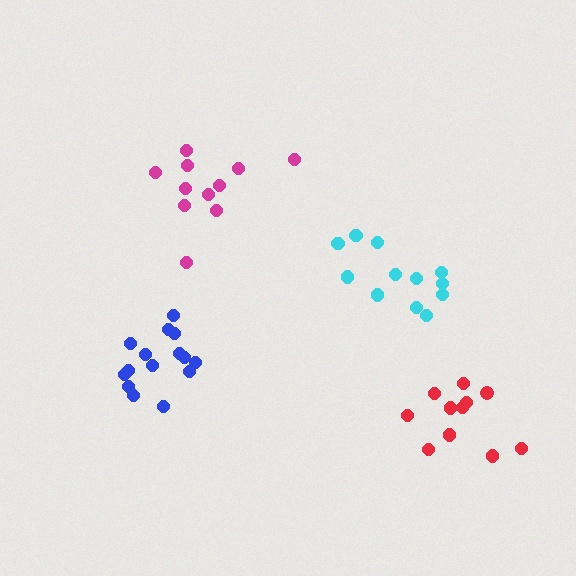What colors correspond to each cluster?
The clusters are colored: blue, magenta, red, cyan.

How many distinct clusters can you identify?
There are 4 distinct clusters.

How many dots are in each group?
Group 1: 15 dots, Group 2: 11 dots, Group 3: 11 dots, Group 4: 12 dots (49 total).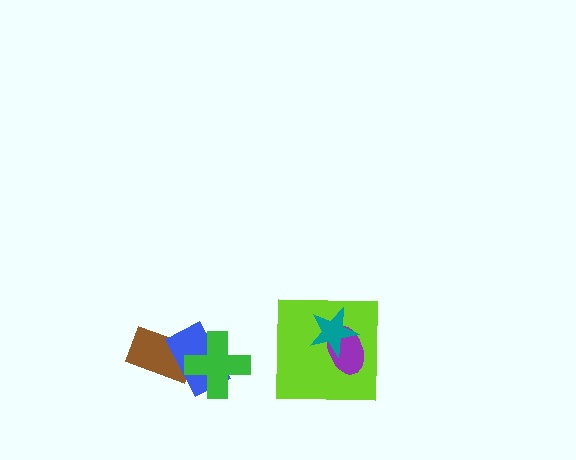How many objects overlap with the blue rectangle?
2 objects overlap with the blue rectangle.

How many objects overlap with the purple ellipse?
2 objects overlap with the purple ellipse.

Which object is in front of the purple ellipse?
The teal star is in front of the purple ellipse.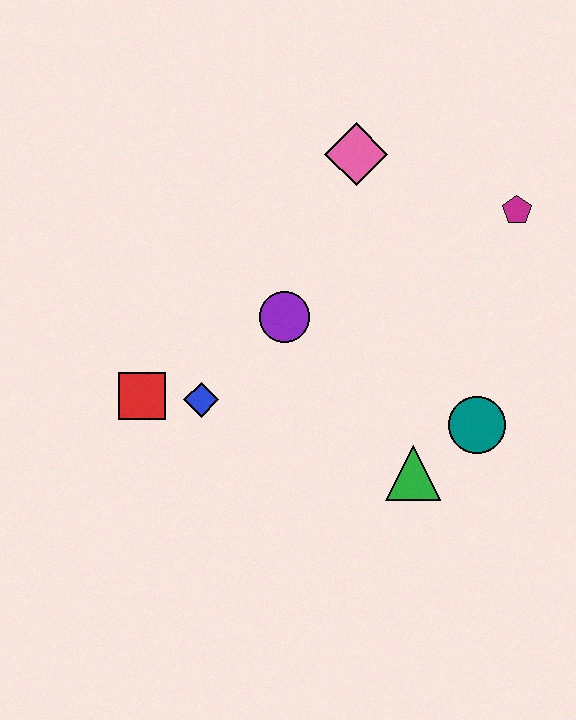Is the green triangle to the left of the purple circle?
No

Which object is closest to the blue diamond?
The red square is closest to the blue diamond.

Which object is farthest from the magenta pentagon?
The red square is farthest from the magenta pentagon.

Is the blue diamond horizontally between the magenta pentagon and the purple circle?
No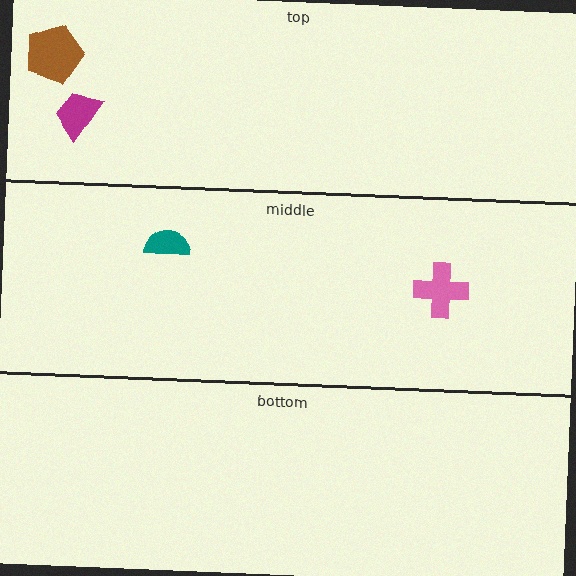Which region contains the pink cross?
The middle region.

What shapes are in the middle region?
The teal semicircle, the pink cross.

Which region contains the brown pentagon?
The top region.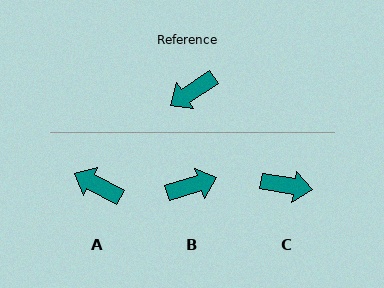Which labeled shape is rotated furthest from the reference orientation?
B, about 164 degrees away.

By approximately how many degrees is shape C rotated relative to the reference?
Approximately 138 degrees counter-clockwise.